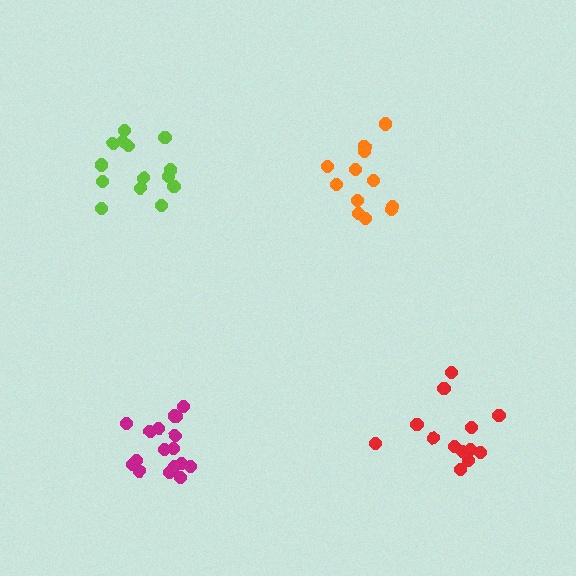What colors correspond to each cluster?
The clusters are colored: magenta, red, orange, lime.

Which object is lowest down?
The magenta cluster is bottommost.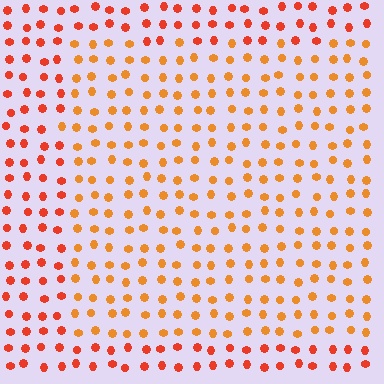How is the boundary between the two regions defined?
The boundary is defined purely by a slight shift in hue (about 25 degrees). Spacing, size, and orientation are identical on both sides.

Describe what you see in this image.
The image is filled with small red elements in a uniform arrangement. A rectangle-shaped region is visible where the elements are tinted to a slightly different hue, forming a subtle color boundary.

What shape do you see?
I see a rectangle.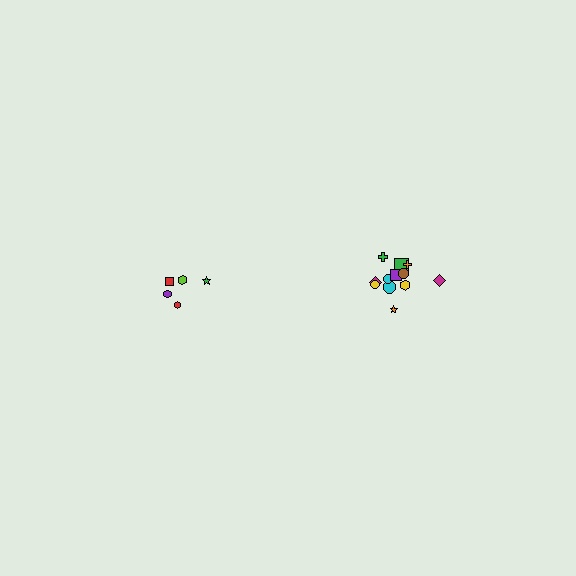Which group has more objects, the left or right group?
The right group.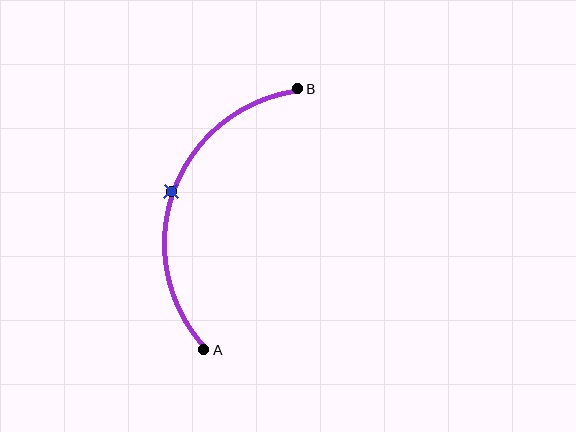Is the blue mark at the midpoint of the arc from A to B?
Yes. The blue mark lies on the arc at equal arc-length from both A and B — it is the arc midpoint.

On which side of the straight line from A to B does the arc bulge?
The arc bulges to the left of the straight line connecting A and B.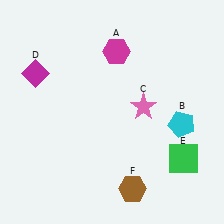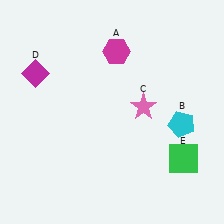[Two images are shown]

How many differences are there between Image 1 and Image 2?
There is 1 difference between the two images.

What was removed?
The brown hexagon (F) was removed in Image 2.